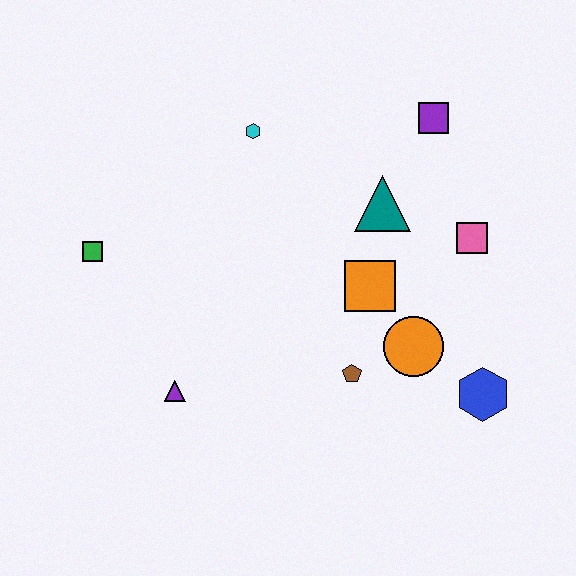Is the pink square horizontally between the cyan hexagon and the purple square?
No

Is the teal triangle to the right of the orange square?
Yes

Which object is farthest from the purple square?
The purple triangle is farthest from the purple square.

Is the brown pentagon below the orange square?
Yes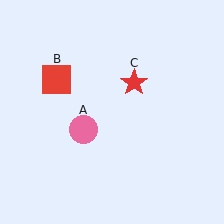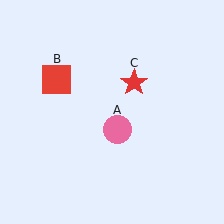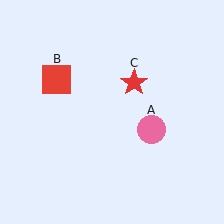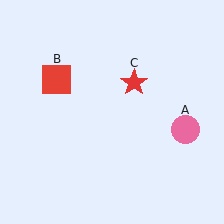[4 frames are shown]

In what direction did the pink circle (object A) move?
The pink circle (object A) moved right.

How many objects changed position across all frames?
1 object changed position: pink circle (object A).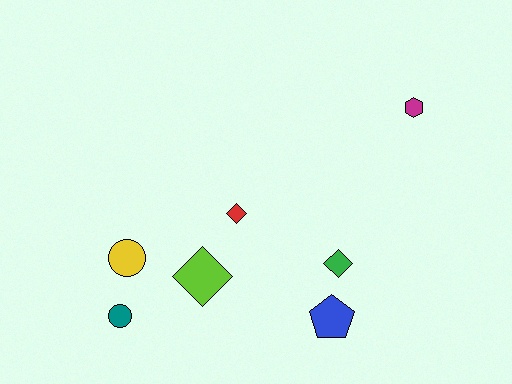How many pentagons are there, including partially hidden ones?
There is 1 pentagon.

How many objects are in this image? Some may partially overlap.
There are 7 objects.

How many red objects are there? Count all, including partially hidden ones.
There is 1 red object.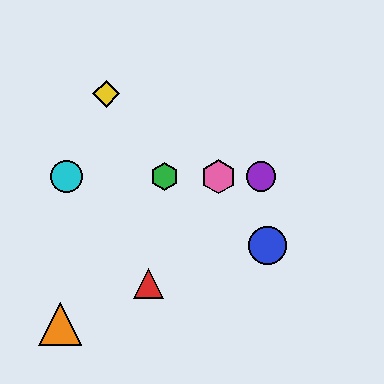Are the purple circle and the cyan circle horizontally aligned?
Yes, both are at y≈177.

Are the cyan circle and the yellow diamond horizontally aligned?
No, the cyan circle is at y≈177 and the yellow diamond is at y≈94.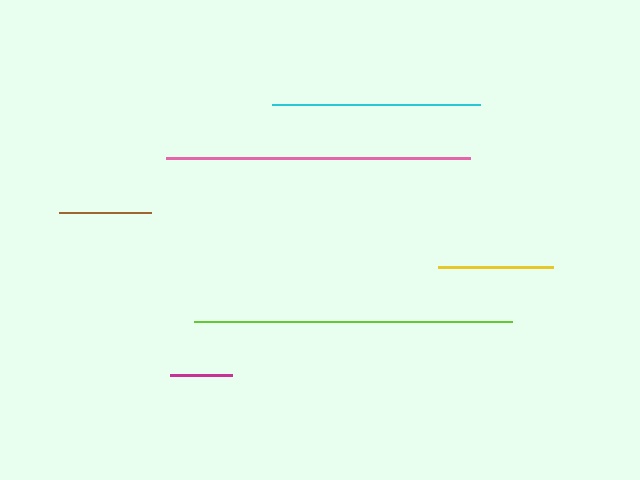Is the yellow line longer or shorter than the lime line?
The lime line is longer than the yellow line.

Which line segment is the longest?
The lime line is the longest at approximately 318 pixels.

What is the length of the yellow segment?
The yellow segment is approximately 115 pixels long.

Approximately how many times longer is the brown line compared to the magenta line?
The brown line is approximately 1.5 times the length of the magenta line.